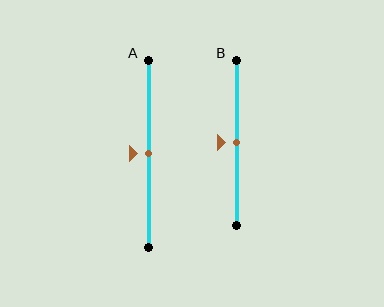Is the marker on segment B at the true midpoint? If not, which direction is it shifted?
Yes, the marker on segment B is at the true midpoint.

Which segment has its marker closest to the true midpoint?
Segment A has its marker closest to the true midpoint.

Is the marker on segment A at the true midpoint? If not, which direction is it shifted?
Yes, the marker on segment A is at the true midpoint.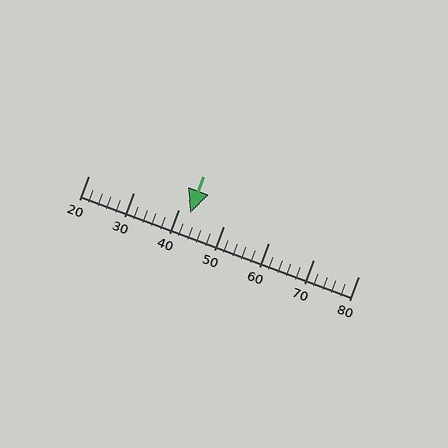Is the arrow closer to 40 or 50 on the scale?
The arrow is closer to 40.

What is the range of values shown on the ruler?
The ruler shows values from 20 to 80.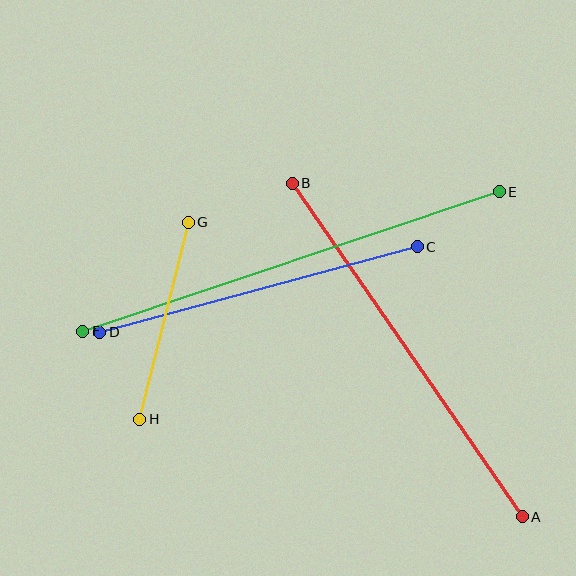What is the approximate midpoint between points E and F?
The midpoint is at approximately (291, 262) pixels.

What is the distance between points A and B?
The distance is approximately 405 pixels.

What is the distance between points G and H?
The distance is approximately 203 pixels.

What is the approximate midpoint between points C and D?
The midpoint is at approximately (259, 289) pixels.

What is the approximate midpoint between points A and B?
The midpoint is at approximately (407, 350) pixels.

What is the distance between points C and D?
The distance is approximately 329 pixels.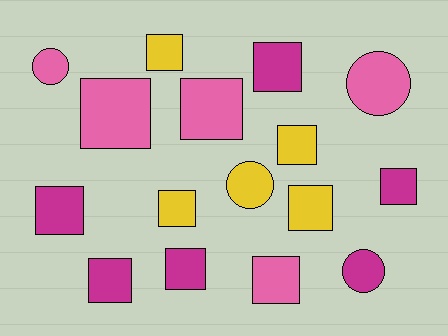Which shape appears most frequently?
Square, with 12 objects.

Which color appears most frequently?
Magenta, with 6 objects.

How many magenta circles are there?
There is 1 magenta circle.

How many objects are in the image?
There are 16 objects.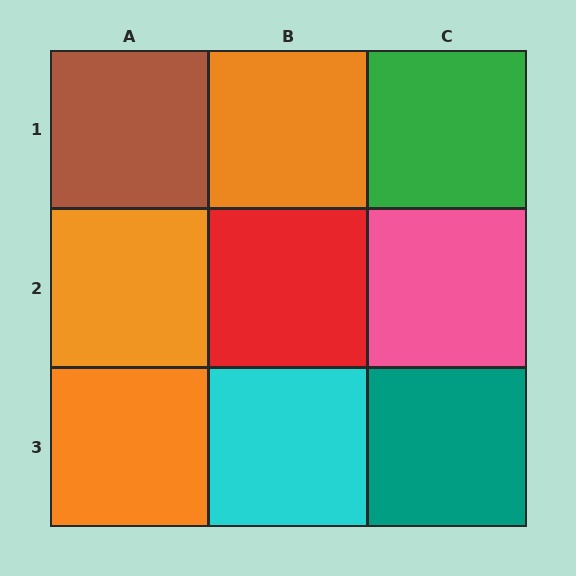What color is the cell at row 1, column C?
Green.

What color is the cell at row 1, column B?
Orange.